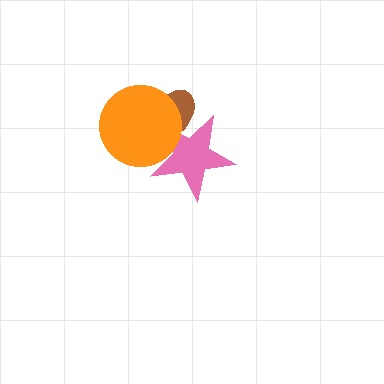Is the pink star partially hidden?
Yes, it is partially covered by another shape.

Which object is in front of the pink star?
The orange circle is in front of the pink star.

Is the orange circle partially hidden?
No, no other shape covers it.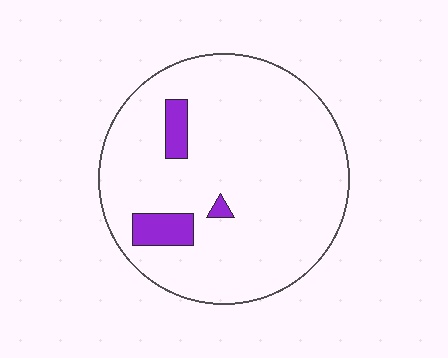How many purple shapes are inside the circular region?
3.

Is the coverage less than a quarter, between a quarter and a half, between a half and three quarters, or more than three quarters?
Less than a quarter.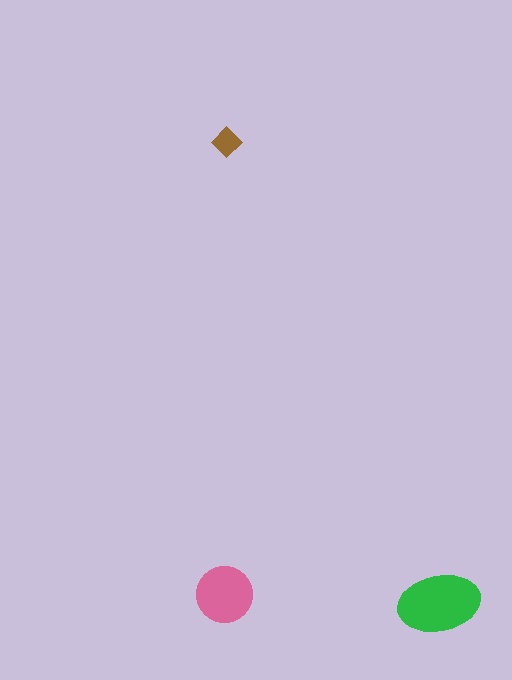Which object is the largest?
The green ellipse.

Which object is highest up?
The brown diamond is topmost.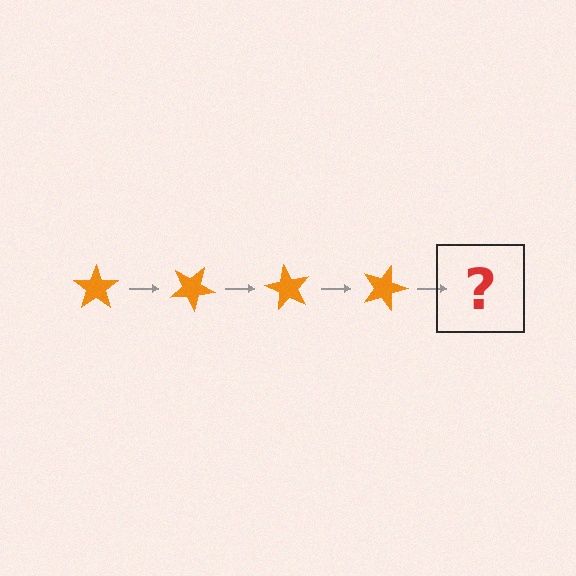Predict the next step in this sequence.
The next step is an orange star rotated 120 degrees.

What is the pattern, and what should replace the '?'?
The pattern is that the star rotates 30 degrees each step. The '?' should be an orange star rotated 120 degrees.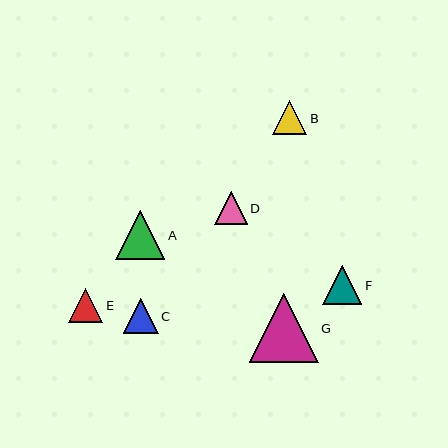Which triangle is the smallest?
Triangle D is the smallest with a size of approximately 32 pixels.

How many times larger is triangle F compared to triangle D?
Triangle F is approximately 1.2 times the size of triangle D.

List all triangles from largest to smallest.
From largest to smallest: G, A, F, C, E, B, D.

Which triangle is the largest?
Triangle G is the largest with a size of approximately 68 pixels.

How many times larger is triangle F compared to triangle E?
Triangle F is approximately 1.1 times the size of triangle E.